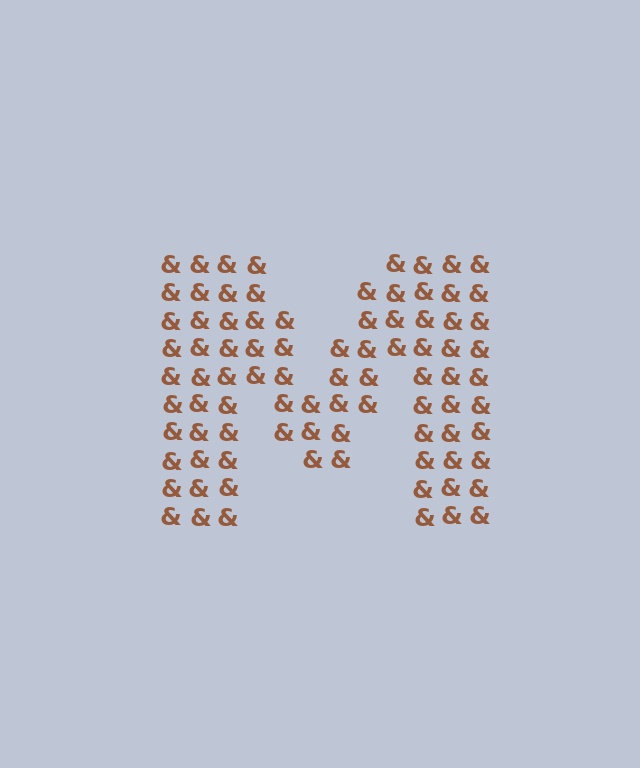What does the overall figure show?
The overall figure shows the letter M.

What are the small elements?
The small elements are ampersands.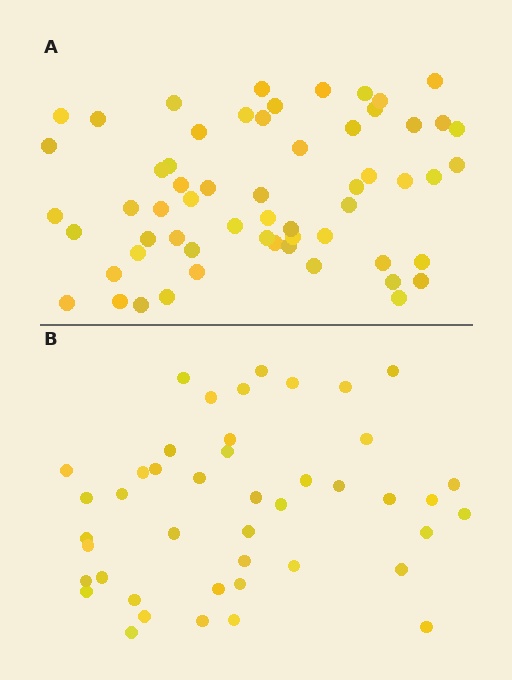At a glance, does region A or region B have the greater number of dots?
Region A (the top region) has more dots.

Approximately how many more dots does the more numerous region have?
Region A has approximately 15 more dots than region B.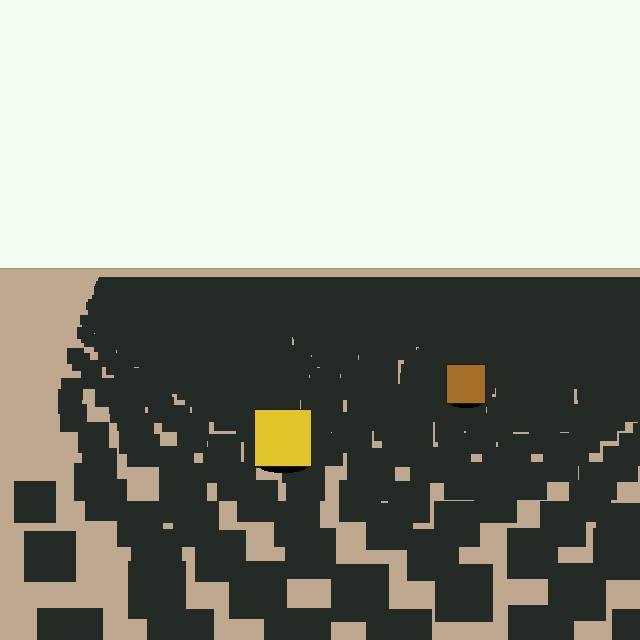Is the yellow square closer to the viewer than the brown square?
Yes. The yellow square is closer — you can tell from the texture gradient: the ground texture is coarser near it.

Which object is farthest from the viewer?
The brown square is farthest from the viewer. It appears smaller and the ground texture around it is denser.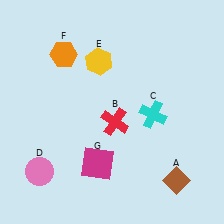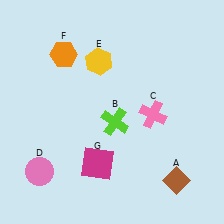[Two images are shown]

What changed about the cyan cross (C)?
In Image 1, C is cyan. In Image 2, it changed to pink.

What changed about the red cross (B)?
In Image 1, B is red. In Image 2, it changed to lime.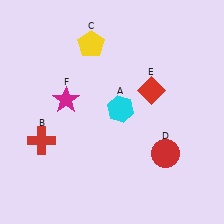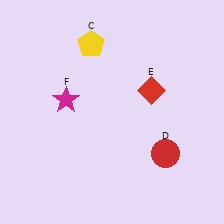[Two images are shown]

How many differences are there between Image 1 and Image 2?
There are 2 differences between the two images.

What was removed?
The red cross (B), the cyan hexagon (A) were removed in Image 2.